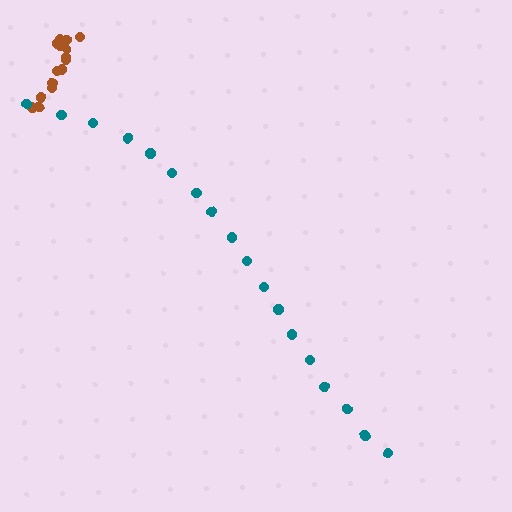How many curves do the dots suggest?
There are 2 distinct paths.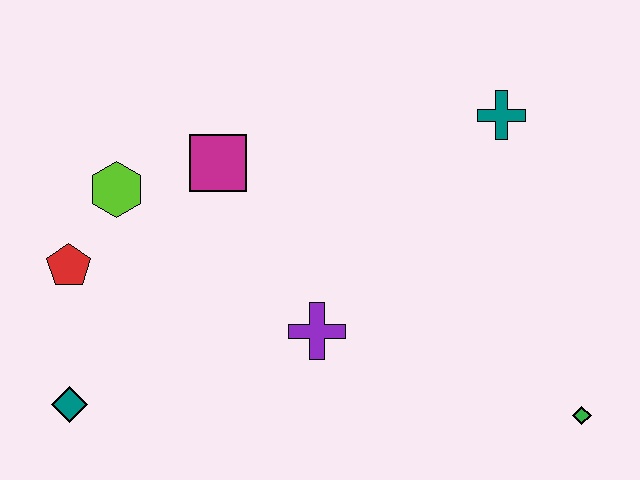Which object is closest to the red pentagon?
The lime hexagon is closest to the red pentagon.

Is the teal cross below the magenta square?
No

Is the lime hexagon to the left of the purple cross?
Yes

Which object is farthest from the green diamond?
The red pentagon is farthest from the green diamond.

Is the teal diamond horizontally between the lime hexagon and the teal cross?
No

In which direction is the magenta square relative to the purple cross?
The magenta square is above the purple cross.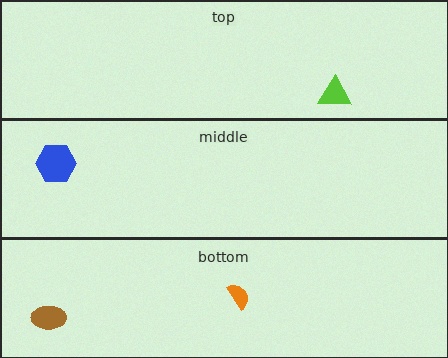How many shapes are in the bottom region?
2.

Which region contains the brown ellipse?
The bottom region.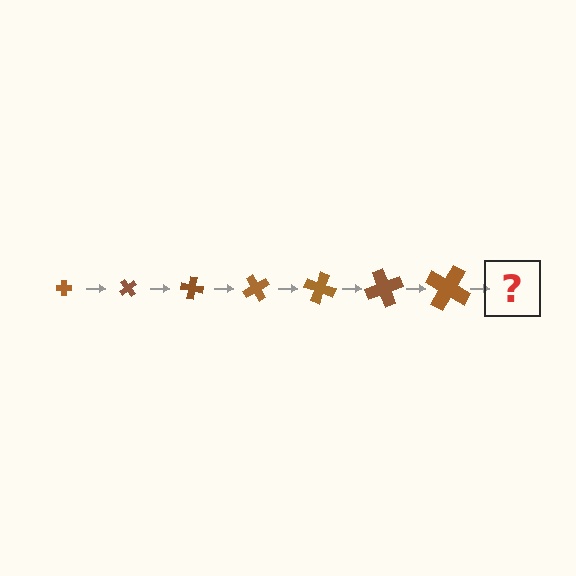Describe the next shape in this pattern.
It should be a cross, larger than the previous one and rotated 350 degrees from the start.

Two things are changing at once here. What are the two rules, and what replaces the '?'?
The two rules are that the cross grows larger each step and it rotates 50 degrees each step. The '?' should be a cross, larger than the previous one and rotated 350 degrees from the start.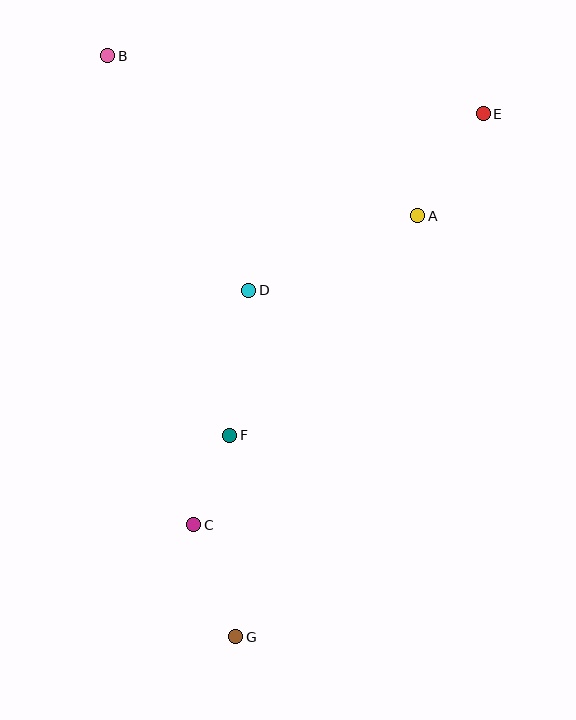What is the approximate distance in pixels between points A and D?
The distance between A and D is approximately 185 pixels.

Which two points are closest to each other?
Points C and F are closest to each other.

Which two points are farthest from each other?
Points B and G are farthest from each other.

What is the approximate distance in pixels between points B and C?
The distance between B and C is approximately 477 pixels.